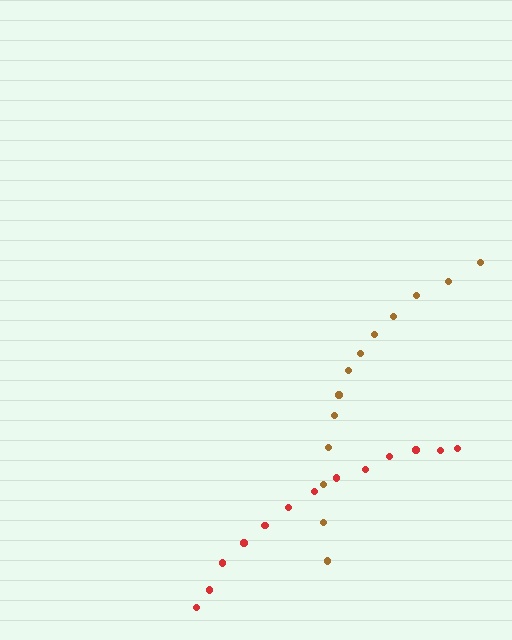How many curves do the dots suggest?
There are 2 distinct paths.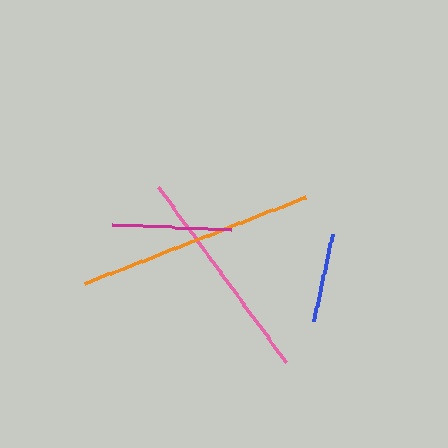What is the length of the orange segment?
The orange segment is approximately 236 pixels long.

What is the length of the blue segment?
The blue segment is approximately 88 pixels long.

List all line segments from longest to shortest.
From longest to shortest: orange, pink, magenta, blue.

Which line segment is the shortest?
The blue line is the shortest at approximately 88 pixels.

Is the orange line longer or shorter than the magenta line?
The orange line is longer than the magenta line.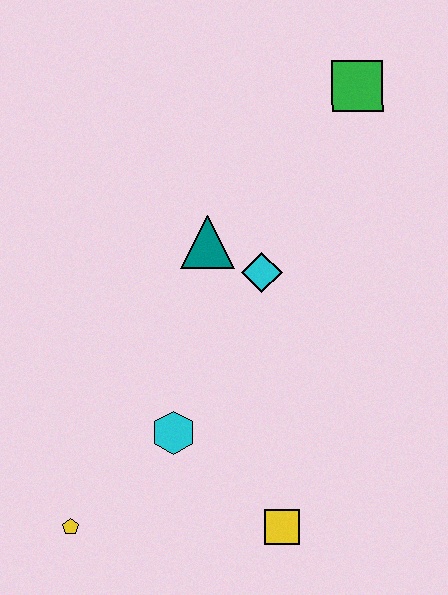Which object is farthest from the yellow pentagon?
The green square is farthest from the yellow pentagon.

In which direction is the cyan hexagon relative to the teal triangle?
The cyan hexagon is below the teal triangle.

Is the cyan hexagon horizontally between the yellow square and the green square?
No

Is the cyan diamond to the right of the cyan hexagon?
Yes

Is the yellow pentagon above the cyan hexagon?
No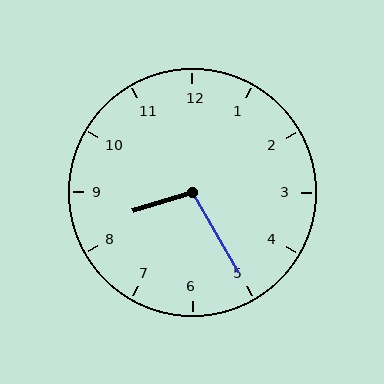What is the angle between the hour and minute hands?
Approximately 102 degrees.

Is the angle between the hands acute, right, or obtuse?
It is obtuse.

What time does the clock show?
8:25.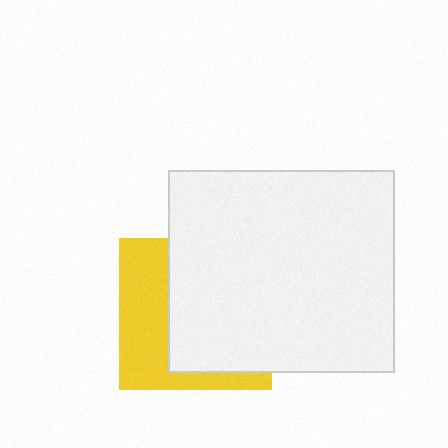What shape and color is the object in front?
The object in front is a white rectangle.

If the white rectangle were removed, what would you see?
You would see the complete yellow square.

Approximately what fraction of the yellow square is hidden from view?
Roughly 61% of the yellow square is hidden behind the white rectangle.